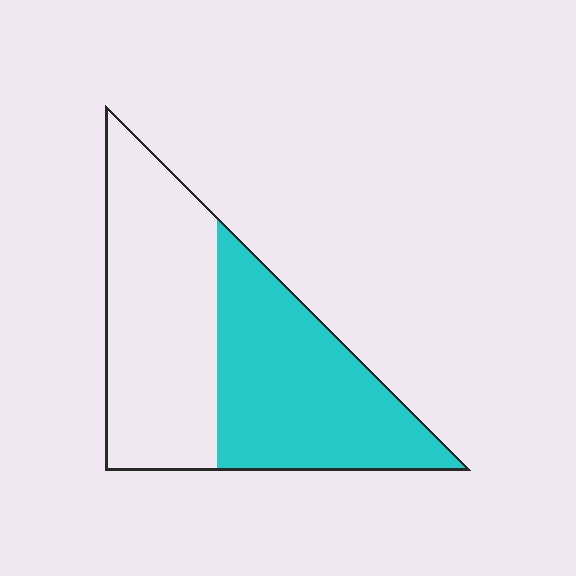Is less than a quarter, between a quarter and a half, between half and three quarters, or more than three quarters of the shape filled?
Between a quarter and a half.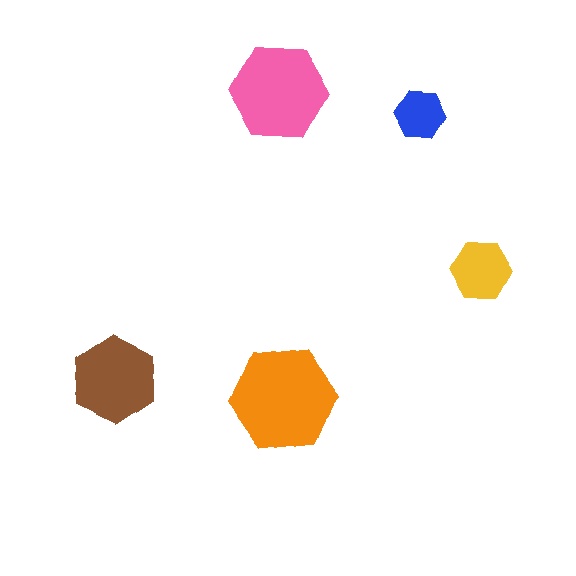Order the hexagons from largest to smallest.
the orange one, the pink one, the brown one, the yellow one, the blue one.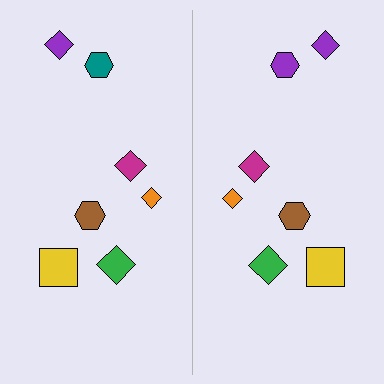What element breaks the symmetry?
The purple hexagon on the right side breaks the symmetry — its mirror counterpart is teal.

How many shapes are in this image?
There are 14 shapes in this image.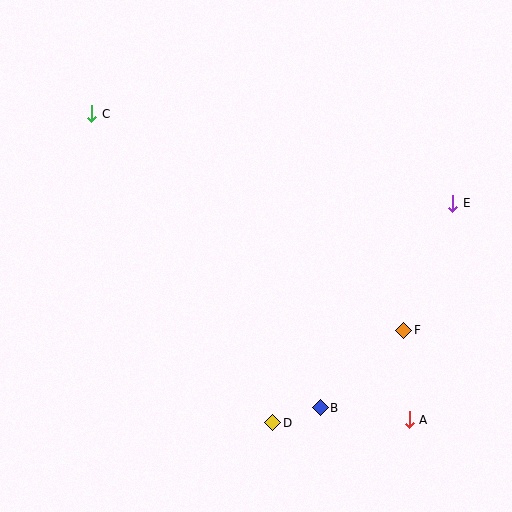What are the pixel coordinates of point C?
Point C is at (92, 114).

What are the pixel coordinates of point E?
Point E is at (453, 203).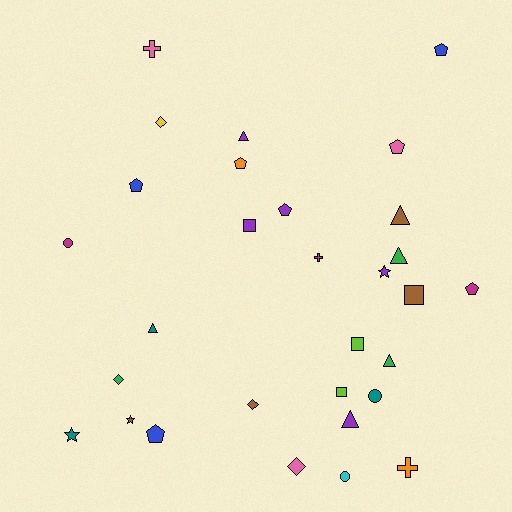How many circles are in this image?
There are 3 circles.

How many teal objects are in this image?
There are 3 teal objects.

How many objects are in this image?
There are 30 objects.